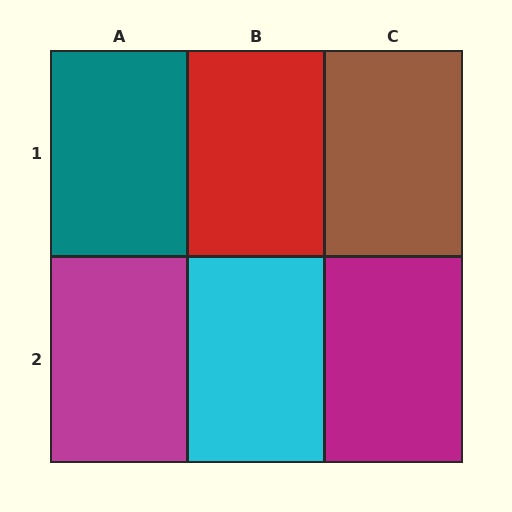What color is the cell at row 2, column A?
Magenta.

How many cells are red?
1 cell is red.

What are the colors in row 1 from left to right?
Teal, red, brown.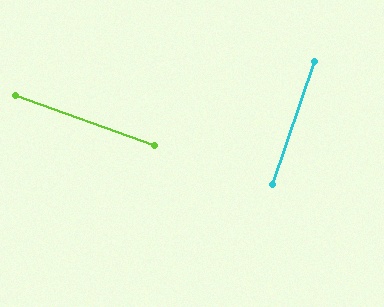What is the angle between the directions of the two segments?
Approximately 89 degrees.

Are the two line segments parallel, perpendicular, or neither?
Perpendicular — they meet at approximately 89°.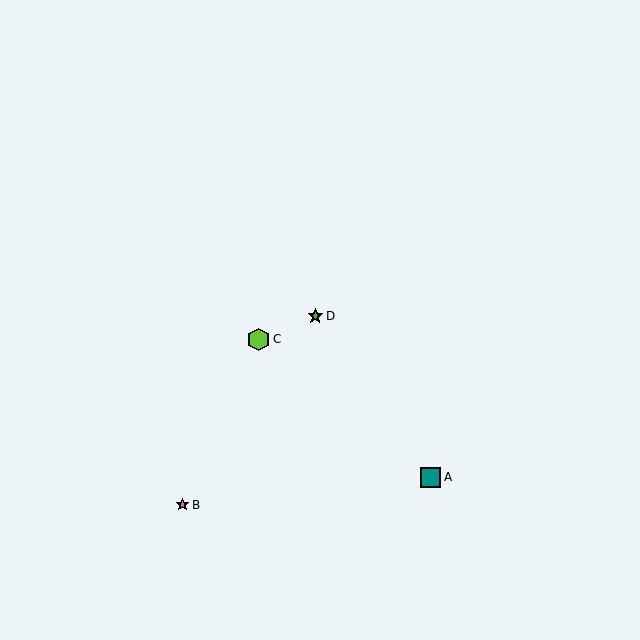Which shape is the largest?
The lime hexagon (labeled C) is the largest.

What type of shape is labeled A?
Shape A is a teal square.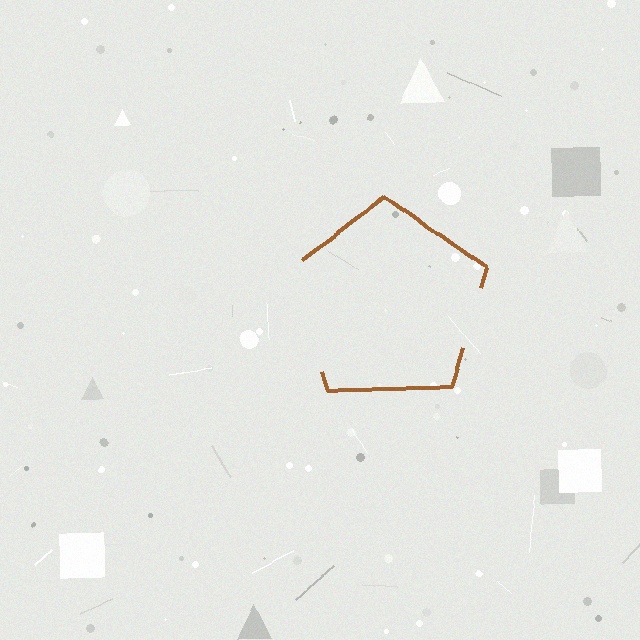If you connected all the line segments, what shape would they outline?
They would outline a pentagon.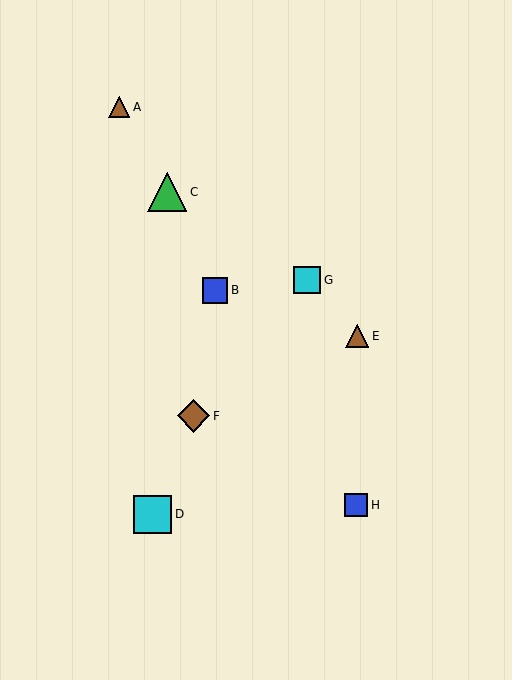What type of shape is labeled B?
Shape B is a blue square.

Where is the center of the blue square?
The center of the blue square is at (356, 505).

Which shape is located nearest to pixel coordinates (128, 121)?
The brown triangle (labeled A) at (119, 107) is nearest to that location.